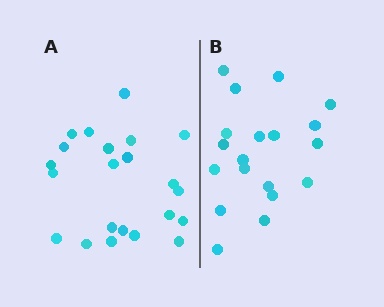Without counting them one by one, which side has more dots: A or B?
Region A (the left region) has more dots.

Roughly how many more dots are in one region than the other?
Region A has just a few more — roughly 2 or 3 more dots than region B.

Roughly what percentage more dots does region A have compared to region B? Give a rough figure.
About 15% more.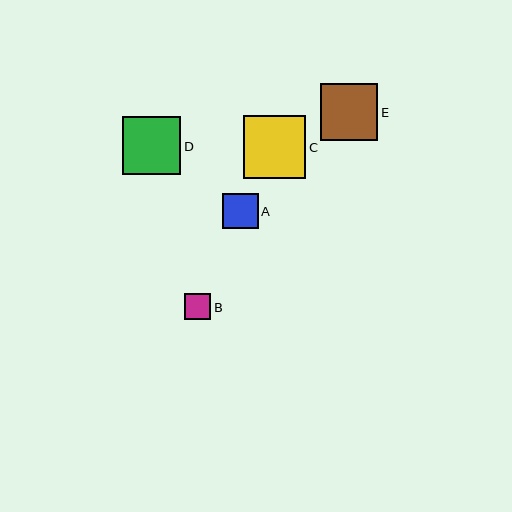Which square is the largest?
Square C is the largest with a size of approximately 63 pixels.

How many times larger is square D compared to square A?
Square D is approximately 1.6 times the size of square A.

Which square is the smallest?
Square B is the smallest with a size of approximately 26 pixels.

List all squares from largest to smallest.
From largest to smallest: C, D, E, A, B.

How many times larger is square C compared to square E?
Square C is approximately 1.1 times the size of square E.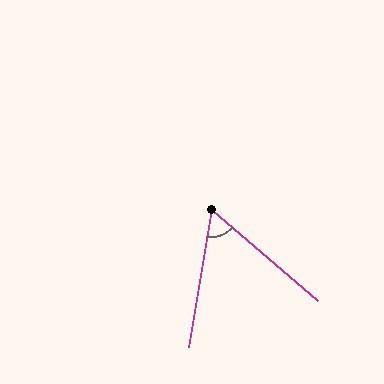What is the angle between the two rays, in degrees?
Approximately 59 degrees.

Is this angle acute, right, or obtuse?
It is acute.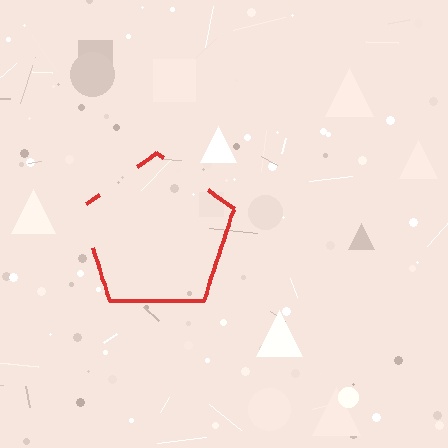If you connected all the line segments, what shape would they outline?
They would outline a pentagon.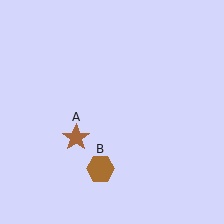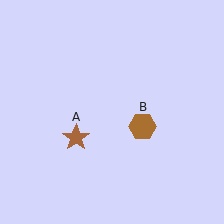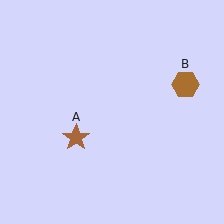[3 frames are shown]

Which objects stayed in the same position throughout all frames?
Brown star (object A) remained stationary.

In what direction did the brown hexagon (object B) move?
The brown hexagon (object B) moved up and to the right.